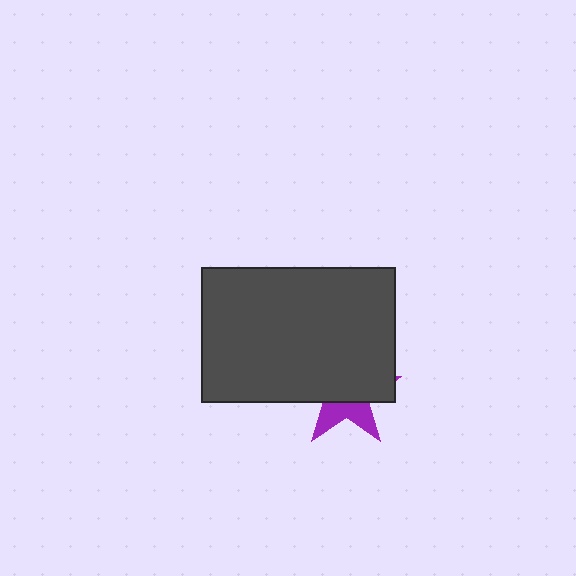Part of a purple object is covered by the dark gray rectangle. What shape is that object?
It is a star.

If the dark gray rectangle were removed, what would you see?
You would see the complete purple star.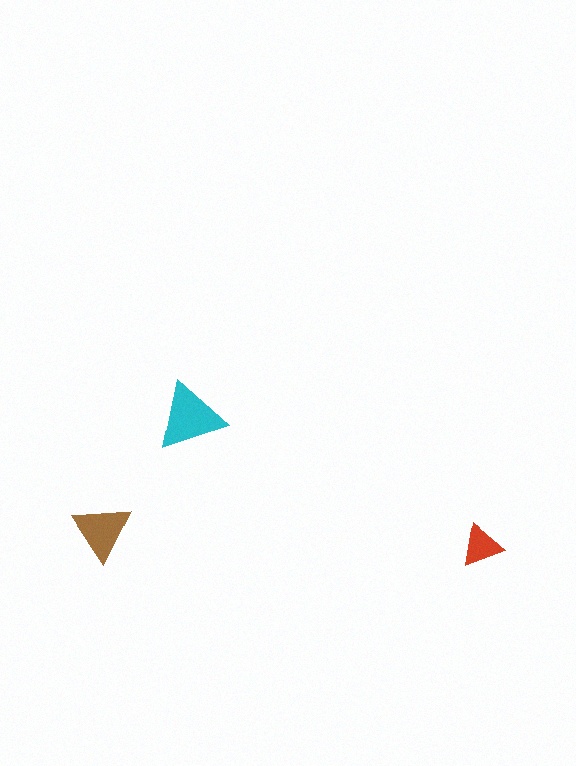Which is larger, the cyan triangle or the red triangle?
The cyan one.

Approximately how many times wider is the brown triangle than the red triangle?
About 1.5 times wider.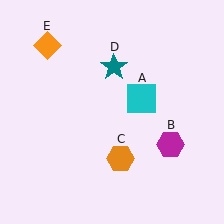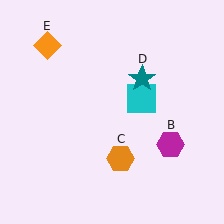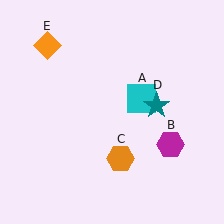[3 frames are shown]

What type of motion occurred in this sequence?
The teal star (object D) rotated clockwise around the center of the scene.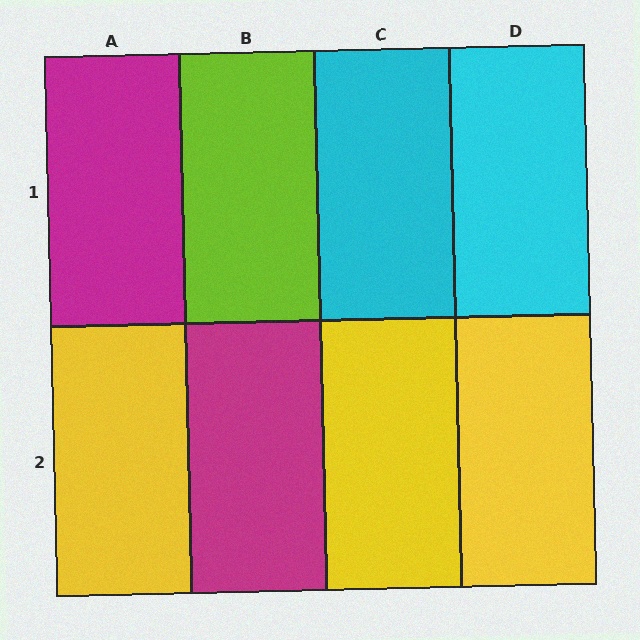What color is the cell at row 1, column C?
Cyan.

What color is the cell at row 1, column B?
Lime.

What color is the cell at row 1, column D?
Cyan.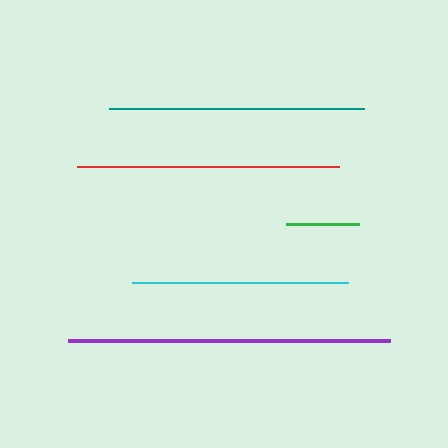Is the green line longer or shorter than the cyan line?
The cyan line is longer than the green line.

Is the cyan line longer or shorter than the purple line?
The purple line is longer than the cyan line.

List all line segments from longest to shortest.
From longest to shortest: purple, red, teal, cyan, green.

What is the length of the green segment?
The green segment is approximately 73 pixels long.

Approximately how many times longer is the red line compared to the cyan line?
The red line is approximately 1.2 times the length of the cyan line.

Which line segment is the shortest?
The green line is the shortest at approximately 73 pixels.